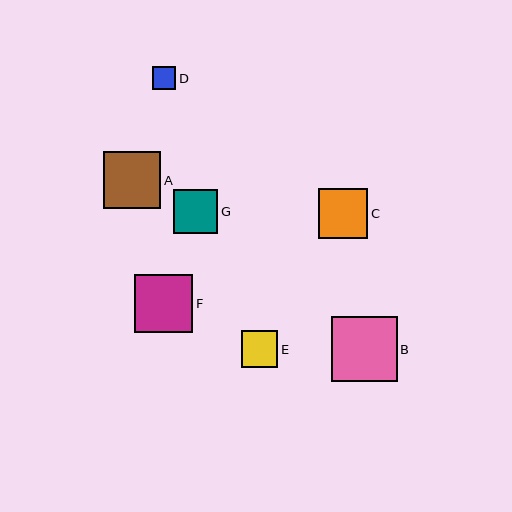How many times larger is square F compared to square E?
Square F is approximately 1.6 times the size of square E.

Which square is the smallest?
Square D is the smallest with a size of approximately 23 pixels.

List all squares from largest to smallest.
From largest to smallest: B, F, A, C, G, E, D.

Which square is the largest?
Square B is the largest with a size of approximately 66 pixels.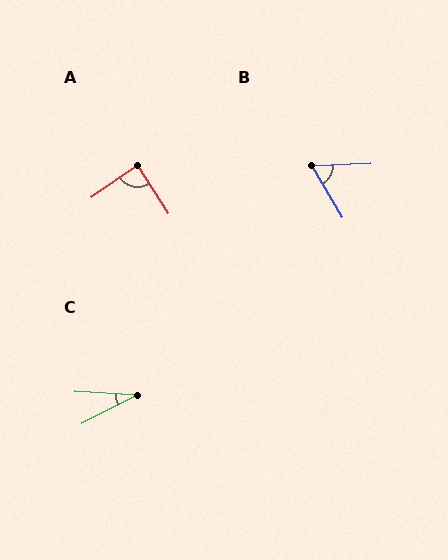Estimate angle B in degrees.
Approximately 62 degrees.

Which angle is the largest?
A, at approximately 87 degrees.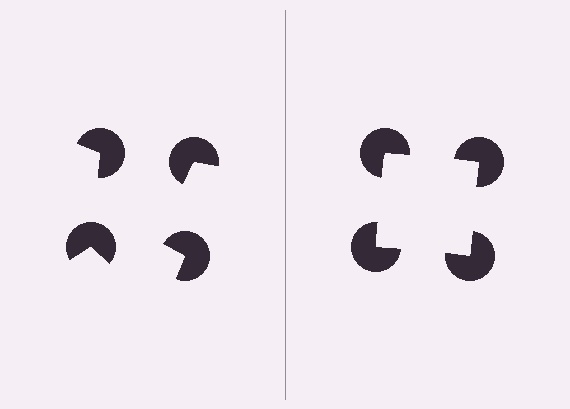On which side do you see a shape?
An illusory square appears on the right side. On the left side the wedge cuts are rotated, so no coherent shape forms.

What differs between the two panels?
The pac-man discs are positioned identically on both sides; only the wedge orientations differ. On the right they align to a square; on the left they are misaligned.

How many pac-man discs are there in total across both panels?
8 — 4 on each side.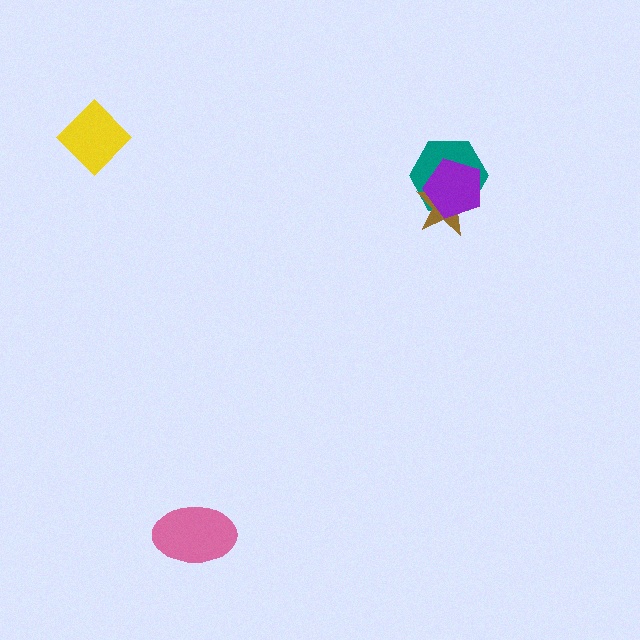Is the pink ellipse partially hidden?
No, no other shape covers it.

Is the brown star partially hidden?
Yes, it is partially covered by another shape.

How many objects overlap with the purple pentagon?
2 objects overlap with the purple pentagon.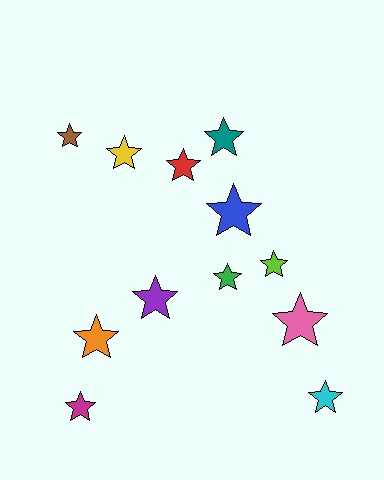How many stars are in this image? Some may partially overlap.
There are 12 stars.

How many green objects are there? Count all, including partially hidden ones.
There is 1 green object.